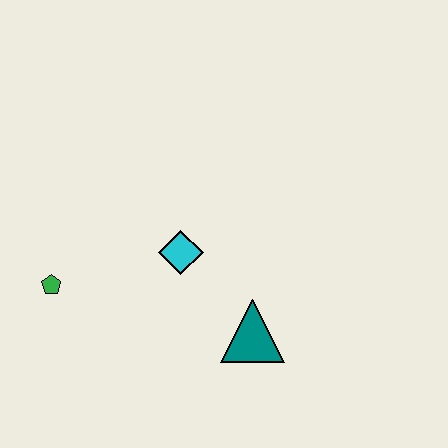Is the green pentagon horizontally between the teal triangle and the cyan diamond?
No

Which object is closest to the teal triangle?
The cyan diamond is closest to the teal triangle.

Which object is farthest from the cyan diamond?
The green pentagon is farthest from the cyan diamond.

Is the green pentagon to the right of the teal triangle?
No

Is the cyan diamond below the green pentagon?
No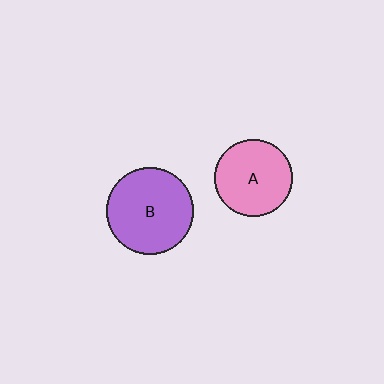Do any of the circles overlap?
No, none of the circles overlap.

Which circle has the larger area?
Circle B (purple).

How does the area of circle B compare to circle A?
Approximately 1.3 times.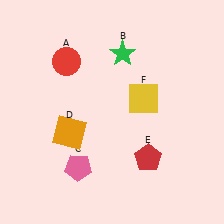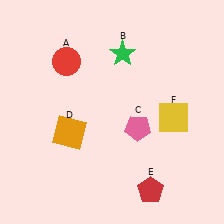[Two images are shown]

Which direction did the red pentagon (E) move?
The red pentagon (E) moved down.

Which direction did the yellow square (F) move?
The yellow square (F) moved right.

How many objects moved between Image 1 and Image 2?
3 objects moved between the two images.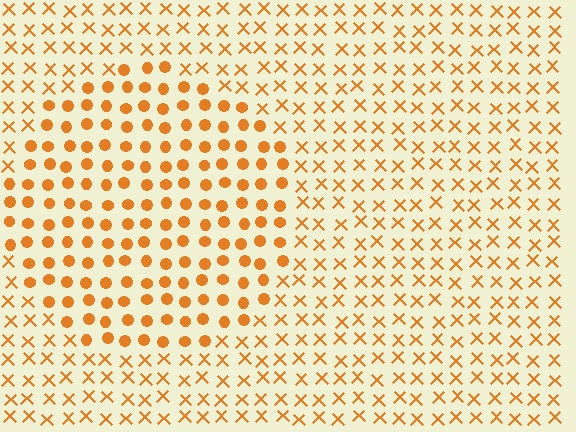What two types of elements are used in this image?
The image uses circles inside the circle region and X marks outside it.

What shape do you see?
I see a circle.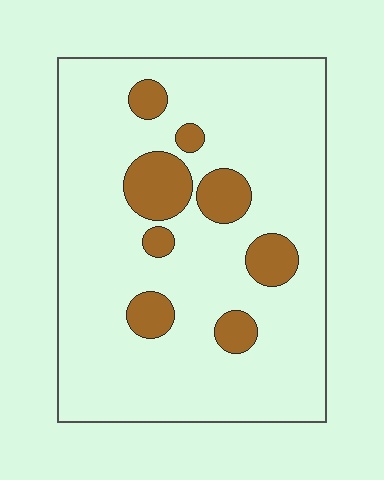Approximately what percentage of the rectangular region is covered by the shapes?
Approximately 15%.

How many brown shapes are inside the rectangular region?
8.